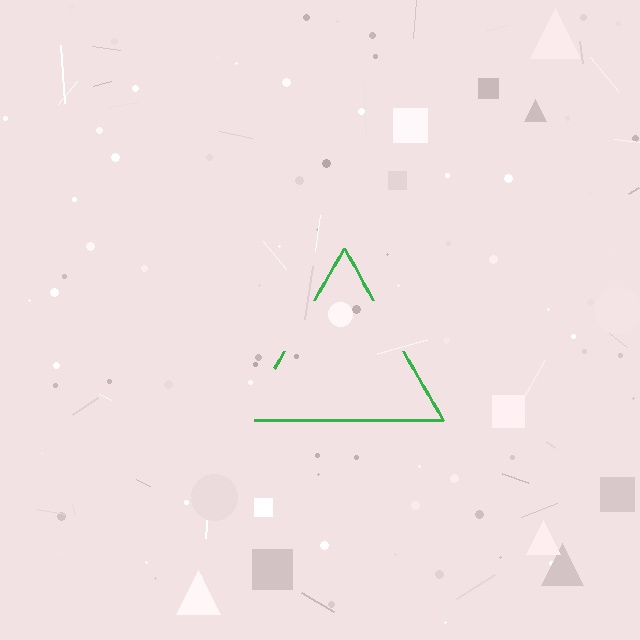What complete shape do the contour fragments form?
The contour fragments form a triangle.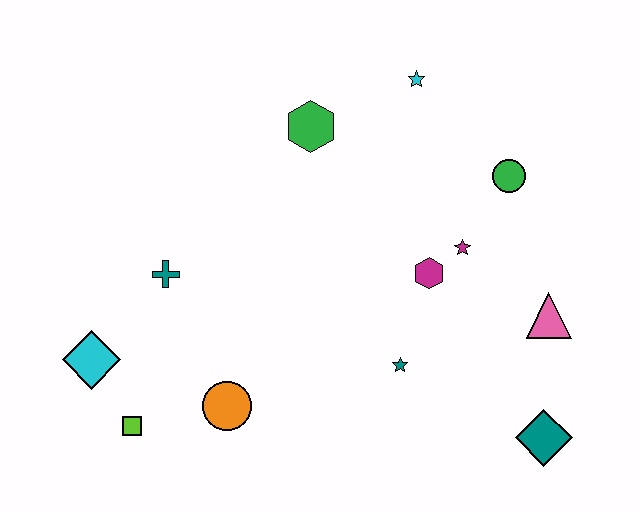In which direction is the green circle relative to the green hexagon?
The green circle is to the right of the green hexagon.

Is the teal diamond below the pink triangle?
Yes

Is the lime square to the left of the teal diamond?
Yes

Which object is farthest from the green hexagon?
The teal diamond is farthest from the green hexagon.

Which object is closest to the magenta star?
The magenta hexagon is closest to the magenta star.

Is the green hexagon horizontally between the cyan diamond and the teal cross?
No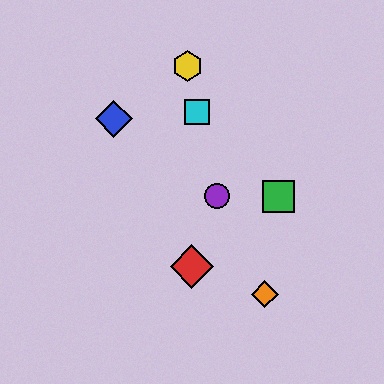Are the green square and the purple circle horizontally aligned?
Yes, both are at y≈196.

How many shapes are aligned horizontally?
2 shapes (the green square, the purple circle) are aligned horizontally.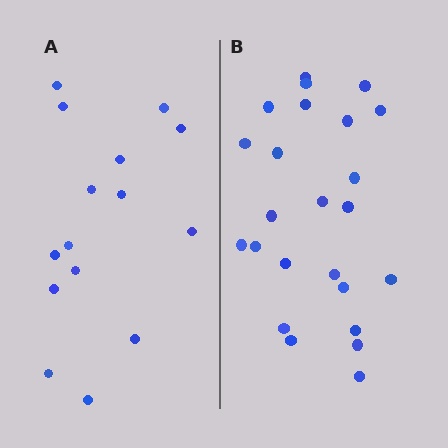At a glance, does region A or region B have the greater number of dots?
Region B (the right region) has more dots.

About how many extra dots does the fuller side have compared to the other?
Region B has roughly 8 or so more dots than region A.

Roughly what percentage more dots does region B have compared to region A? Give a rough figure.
About 60% more.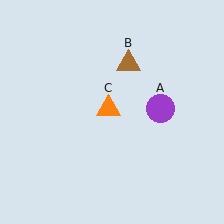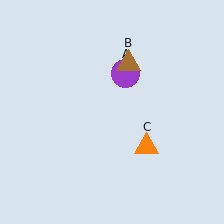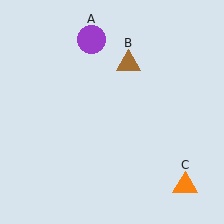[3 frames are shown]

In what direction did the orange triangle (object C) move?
The orange triangle (object C) moved down and to the right.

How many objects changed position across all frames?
2 objects changed position: purple circle (object A), orange triangle (object C).